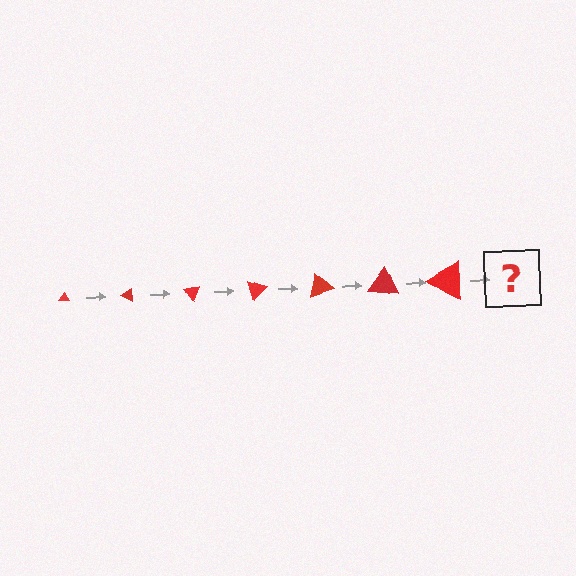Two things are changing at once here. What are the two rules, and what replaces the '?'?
The two rules are that the triangle grows larger each step and it rotates 25 degrees each step. The '?' should be a triangle, larger than the previous one and rotated 175 degrees from the start.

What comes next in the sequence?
The next element should be a triangle, larger than the previous one and rotated 175 degrees from the start.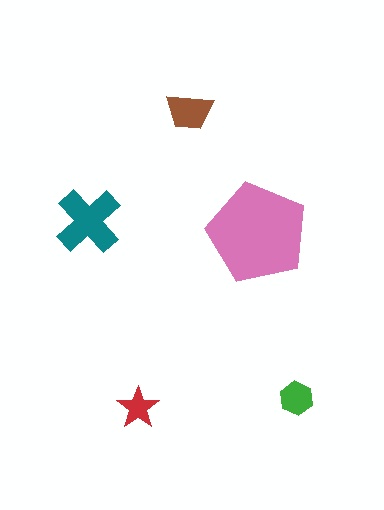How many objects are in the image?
There are 5 objects in the image.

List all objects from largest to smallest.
The pink pentagon, the teal cross, the brown trapezoid, the green hexagon, the red star.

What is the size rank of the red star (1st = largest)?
5th.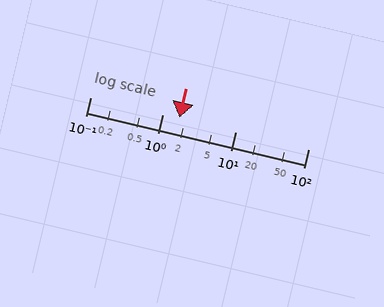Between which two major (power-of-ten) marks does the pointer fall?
The pointer is between 1 and 10.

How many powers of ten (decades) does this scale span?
The scale spans 3 decades, from 0.1 to 100.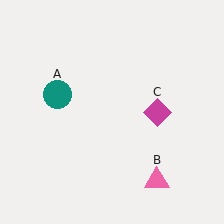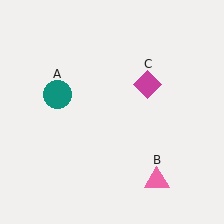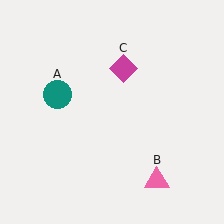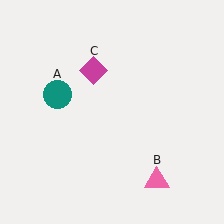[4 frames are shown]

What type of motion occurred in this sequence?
The magenta diamond (object C) rotated counterclockwise around the center of the scene.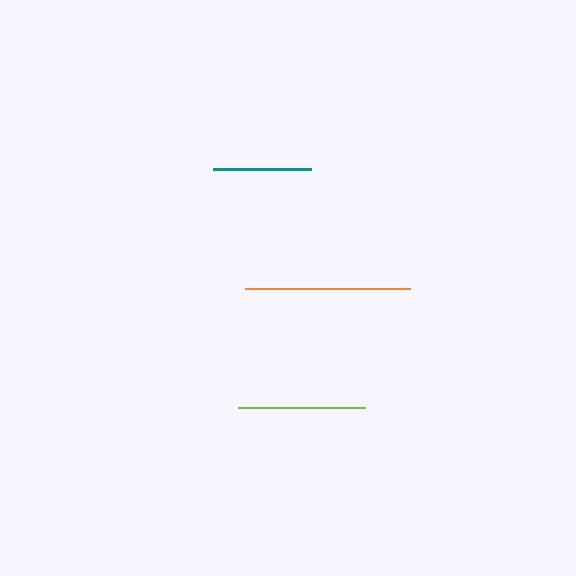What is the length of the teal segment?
The teal segment is approximately 98 pixels long.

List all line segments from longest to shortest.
From longest to shortest: orange, lime, teal.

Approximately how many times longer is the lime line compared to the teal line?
The lime line is approximately 1.3 times the length of the teal line.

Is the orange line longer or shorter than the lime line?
The orange line is longer than the lime line.